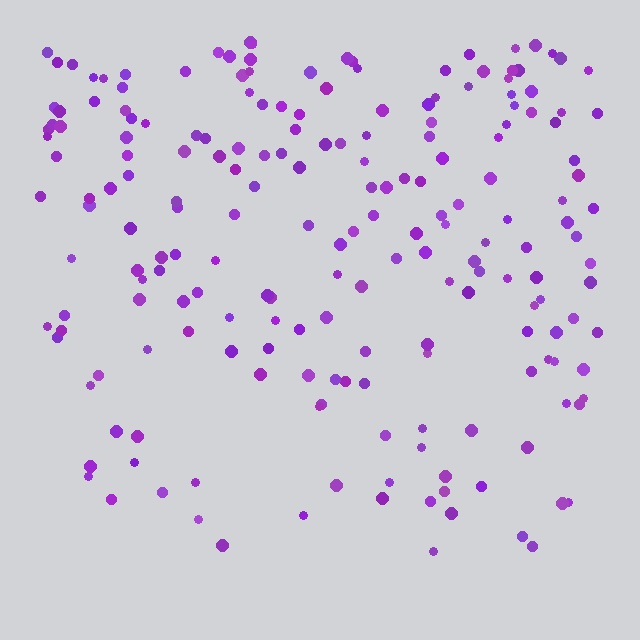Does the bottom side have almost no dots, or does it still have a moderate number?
Still a moderate number, just noticeably fewer than the top.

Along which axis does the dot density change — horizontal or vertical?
Vertical.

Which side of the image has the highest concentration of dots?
The top.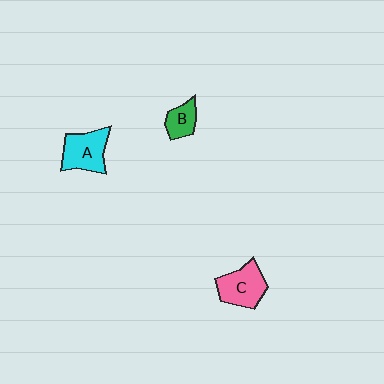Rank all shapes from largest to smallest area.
From largest to smallest: A (cyan), C (pink), B (green).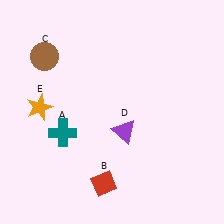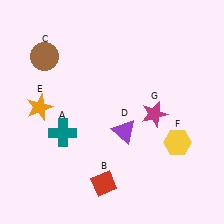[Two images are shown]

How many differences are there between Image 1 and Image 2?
There are 2 differences between the two images.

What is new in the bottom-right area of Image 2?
A magenta star (G) was added in the bottom-right area of Image 2.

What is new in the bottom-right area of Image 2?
A yellow hexagon (F) was added in the bottom-right area of Image 2.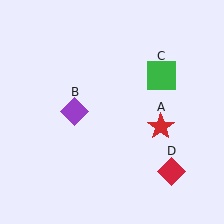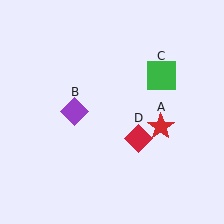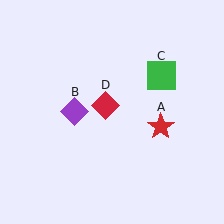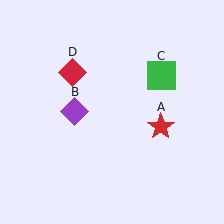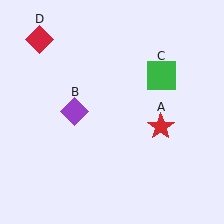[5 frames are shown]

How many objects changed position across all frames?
1 object changed position: red diamond (object D).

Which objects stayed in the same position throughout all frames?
Red star (object A) and purple diamond (object B) and green square (object C) remained stationary.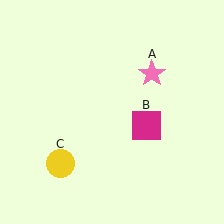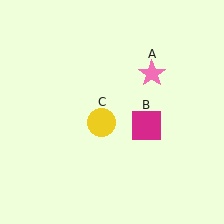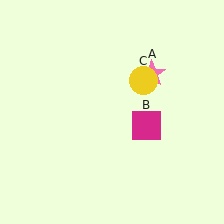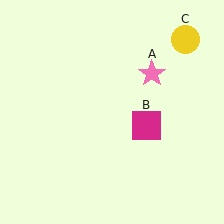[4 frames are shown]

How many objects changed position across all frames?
1 object changed position: yellow circle (object C).